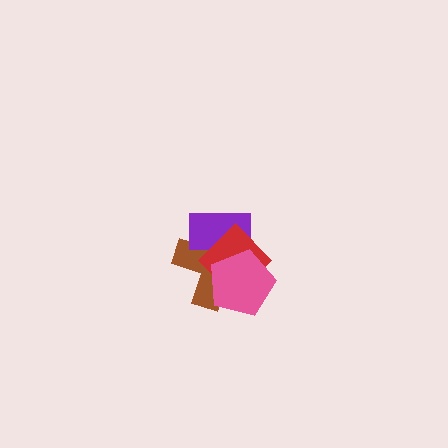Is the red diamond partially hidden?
Yes, it is partially covered by another shape.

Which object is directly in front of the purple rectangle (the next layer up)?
The red diamond is directly in front of the purple rectangle.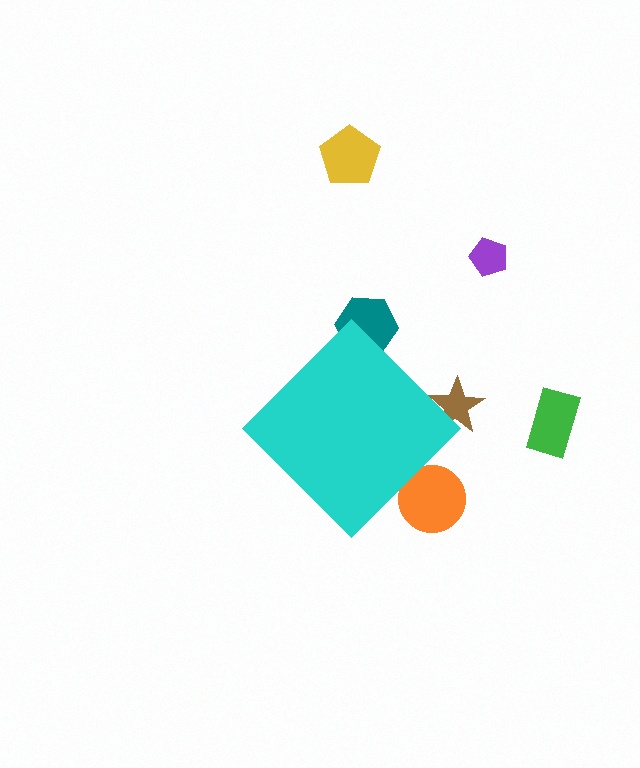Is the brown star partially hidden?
Yes, the brown star is partially hidden behind the cyan diamond.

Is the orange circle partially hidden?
Yes, the orange circle is partially hidden behind the cyan diamond.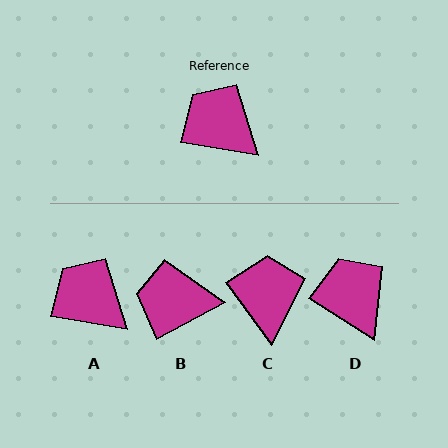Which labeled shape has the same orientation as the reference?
A.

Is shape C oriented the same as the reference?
No, it is off by about 44 degrees.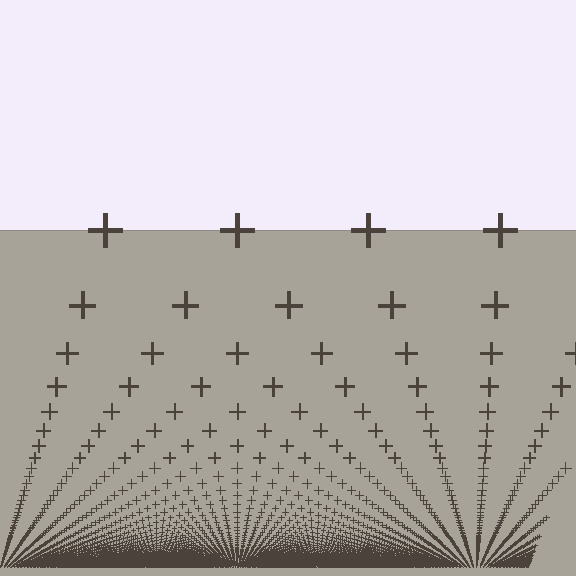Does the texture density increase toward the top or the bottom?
Density increases toward the bottom.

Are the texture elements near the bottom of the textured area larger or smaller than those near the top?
Smaller. The gradient is inverted — elements near the bottom are smaller and denser.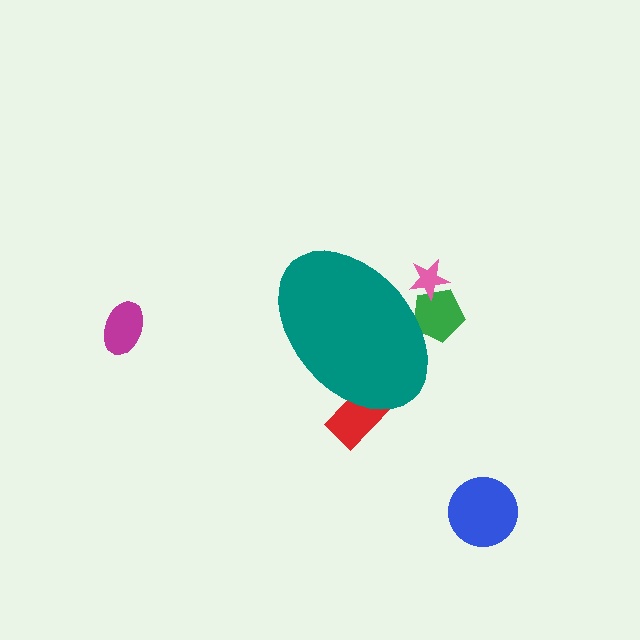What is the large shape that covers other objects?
A teal ellipse.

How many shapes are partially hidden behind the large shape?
3 shapes are partially hidden.